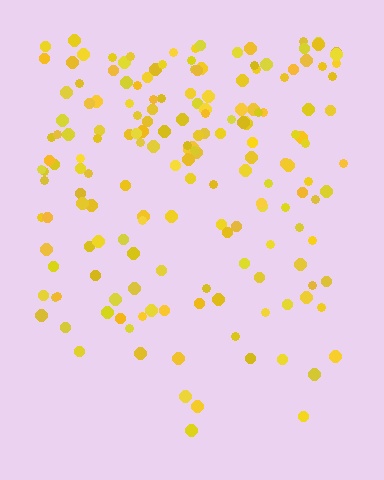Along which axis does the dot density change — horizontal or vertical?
Vertical.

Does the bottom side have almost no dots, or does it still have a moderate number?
Still a moderate number, just noticeably fewer than the top.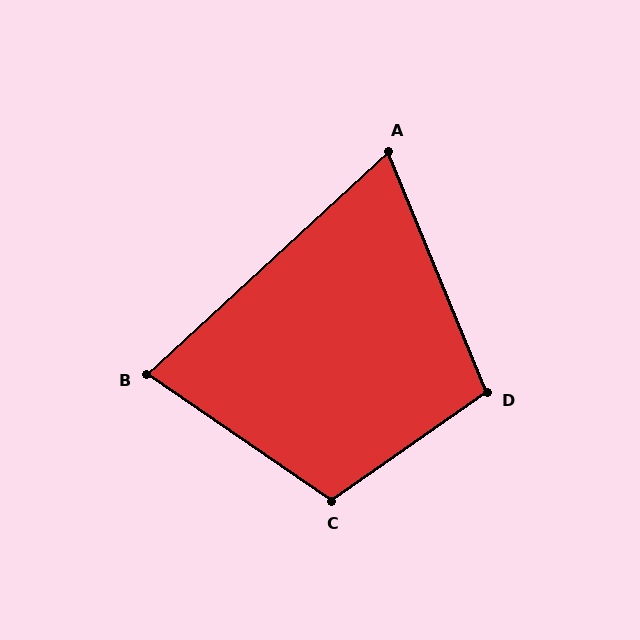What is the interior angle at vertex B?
Approximately 77 degrees (acute).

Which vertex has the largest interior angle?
C, at approximately 110 degrees.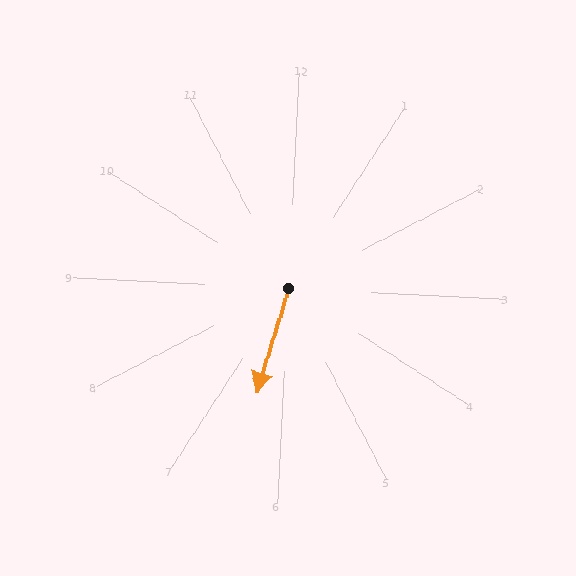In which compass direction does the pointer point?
South.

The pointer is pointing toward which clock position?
Roughly 6 o'clock.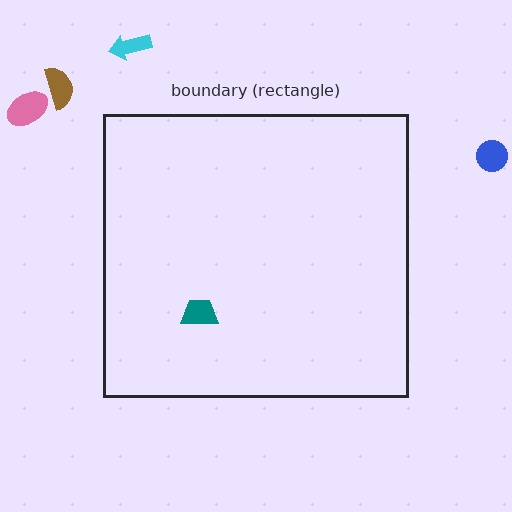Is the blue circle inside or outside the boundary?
Outside.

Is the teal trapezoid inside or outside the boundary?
Inside.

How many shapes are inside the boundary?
1 inside, 4 outside.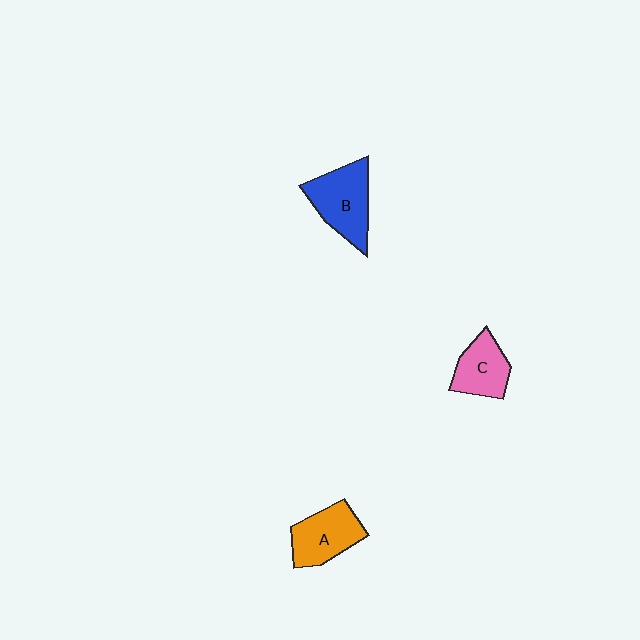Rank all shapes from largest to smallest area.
From largest to smallest: B (blue), A (orange), C (pink).